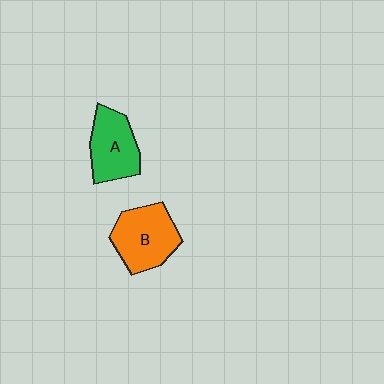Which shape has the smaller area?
Shape A (green).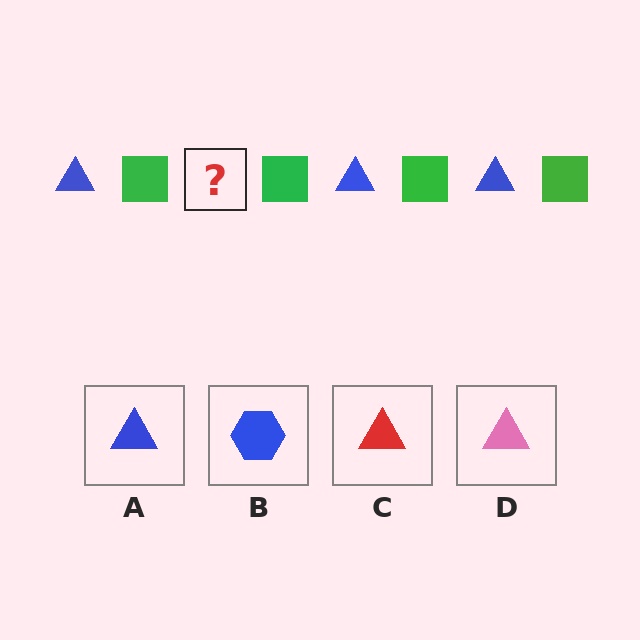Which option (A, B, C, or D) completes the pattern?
A.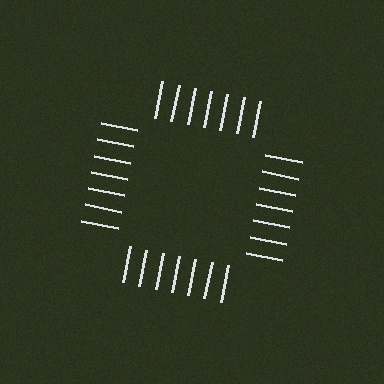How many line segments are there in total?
28 — 7 along each of the 4 edges.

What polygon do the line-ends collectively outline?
An illusory square — the line segments terminate on its edges but no continuous stroke is drawn.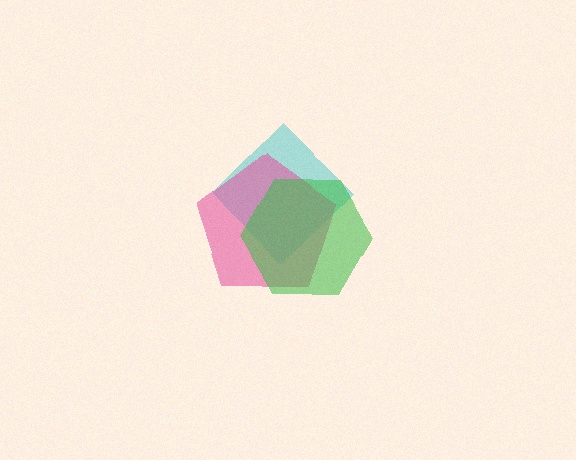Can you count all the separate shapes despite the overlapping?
Yes, there are 3 separate shapes.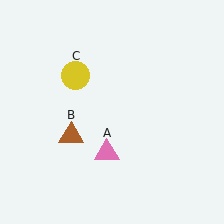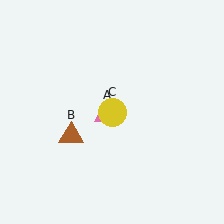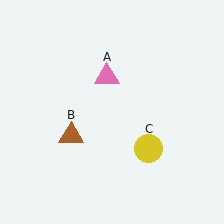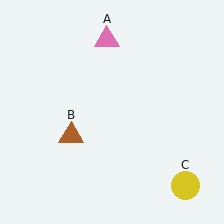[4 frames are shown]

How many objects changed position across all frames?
2 objects changed position: pink triangle (object A), yellow circle (object C).